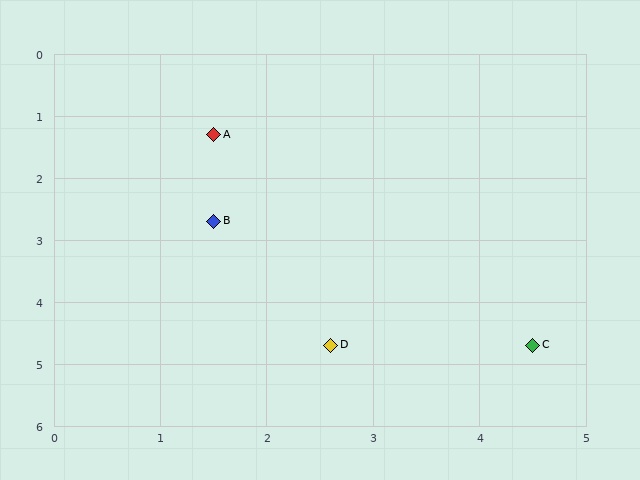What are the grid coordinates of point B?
Point B is at approximately (1.5, 2.7).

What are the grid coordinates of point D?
Point D is at approximately (2.6, 4.7).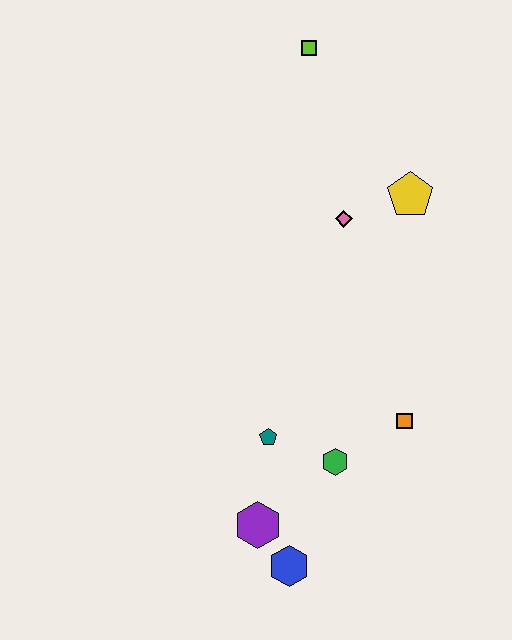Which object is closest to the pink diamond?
The yellow pentagon is closest to the pink diamond.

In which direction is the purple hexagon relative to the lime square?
The purple hexagon is below the lime square.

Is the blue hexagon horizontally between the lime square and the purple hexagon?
Yes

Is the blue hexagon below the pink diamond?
Yes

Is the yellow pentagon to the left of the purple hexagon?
No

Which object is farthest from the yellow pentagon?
The blue hexagon is farthest from the yellow pentagon.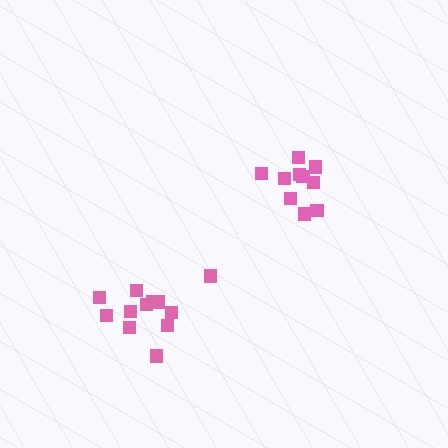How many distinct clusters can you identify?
There are 2 distinct clusters.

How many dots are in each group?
Group 1: 10 dots, Group 2: 12 dots (22 total).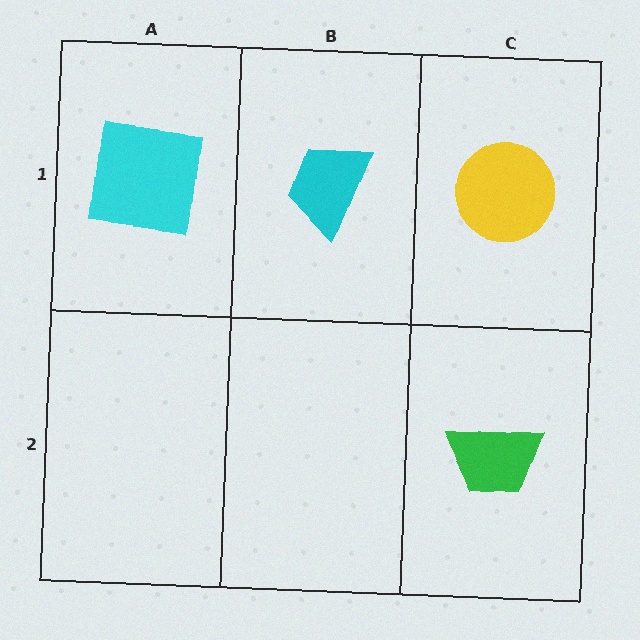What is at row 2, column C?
A green trapezoid.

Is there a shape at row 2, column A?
No, that cell is empty.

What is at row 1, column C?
A yellow circle.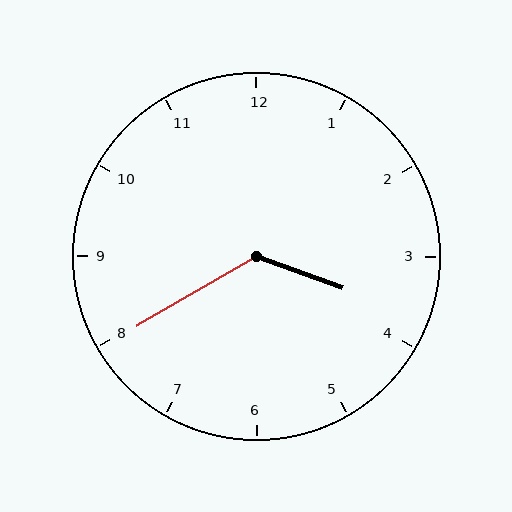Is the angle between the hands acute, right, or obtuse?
It is obtuse.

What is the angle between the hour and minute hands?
Approximately 130 degrees.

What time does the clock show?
3:40.